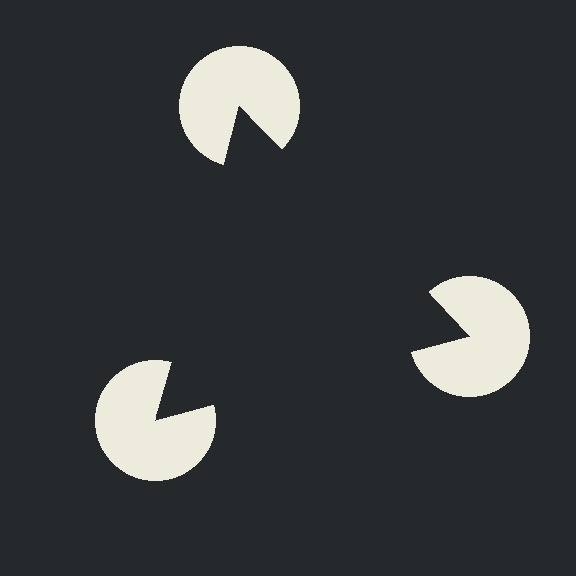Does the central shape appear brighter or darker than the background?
It typically appears slightly darker than the background, even though no actual brightness change is drawn.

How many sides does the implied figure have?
3 sides.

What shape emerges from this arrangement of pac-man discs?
An illusory triangle — its edges are inferred from the aligned wedge cuts in the pac-man discs, not physically drawn.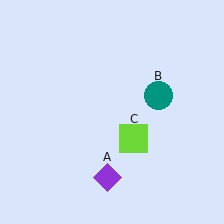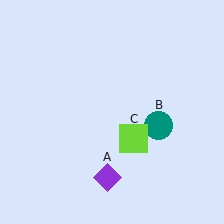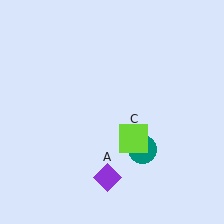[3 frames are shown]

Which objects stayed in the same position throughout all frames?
Purple diamond (object A) and lime square (object C) remained stationary.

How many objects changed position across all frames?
1 object changed position: teal circle (object B).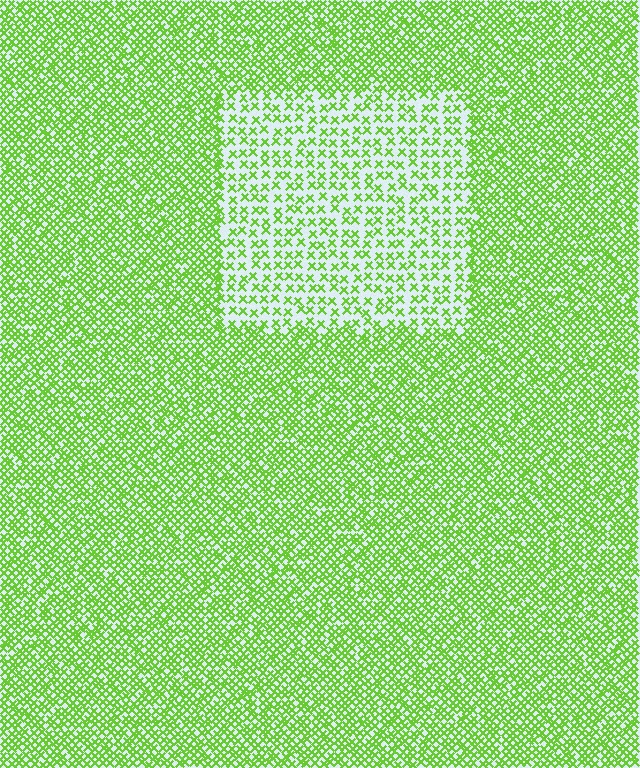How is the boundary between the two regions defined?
The boundary is defined by a change in element density (approximately 2.2x ratio). All elements are the same color, size, and shape.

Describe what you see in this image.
The image contains small lime elements arranged at two different densities. A rectangle-shaped region is visible where the elements are less densely packed than the surrounding area.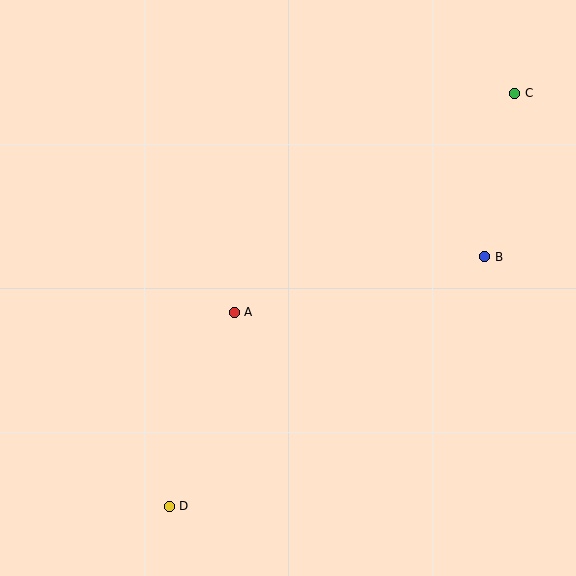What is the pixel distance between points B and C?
The distance between B and C is 166 pixels.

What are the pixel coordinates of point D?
Point D is at (169, 506).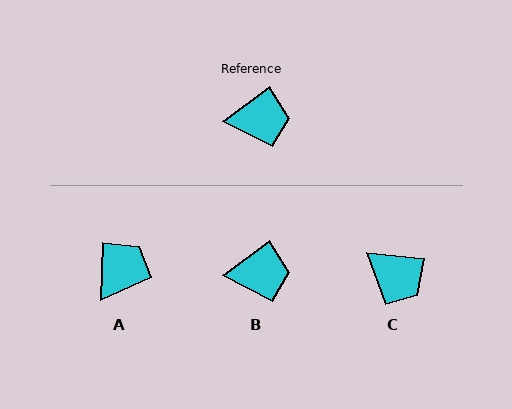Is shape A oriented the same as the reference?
No, it is off by about 52 degrees.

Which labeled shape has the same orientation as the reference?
B.